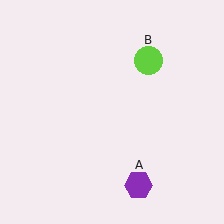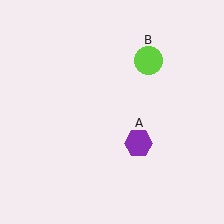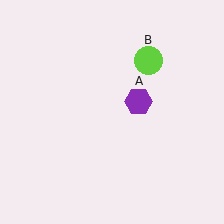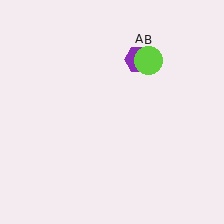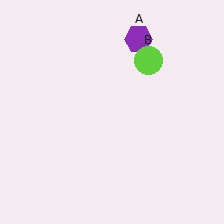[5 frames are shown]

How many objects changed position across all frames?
1 object changed position: purple hexagon (object A).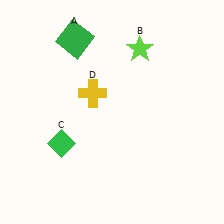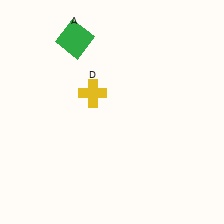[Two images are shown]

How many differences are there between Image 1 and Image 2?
There are 2 differences between the two images.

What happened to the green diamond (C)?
The green diamond (C) was removed in Image 2. It was in the bottom-left area of Image 1.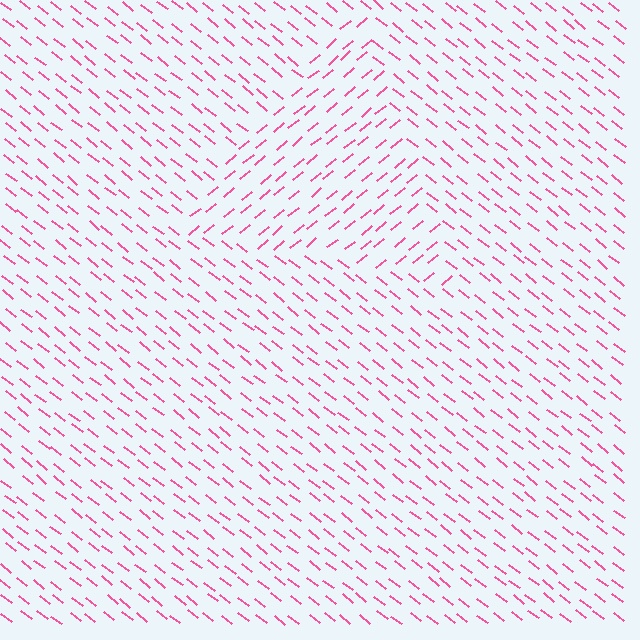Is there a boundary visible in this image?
Yes, there is a texture boundary formed by a change in line orientation.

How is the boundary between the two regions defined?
The boundary is defined purely by a change in line orientation (approximately 78 degrees difference). All lines are the same color and thickness.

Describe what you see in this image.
The image is filled with small pink line segments. A triangle region in the image has lines oriented differently from the surrounding lines, creating a visible texture boundary.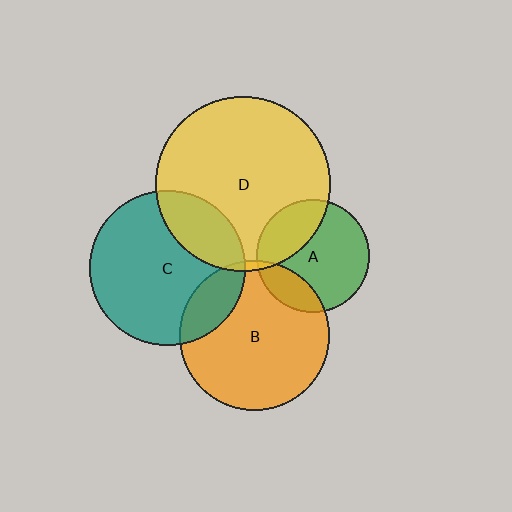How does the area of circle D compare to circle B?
Approximately 1.4 times.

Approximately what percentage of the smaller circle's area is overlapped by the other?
Approximately 15%.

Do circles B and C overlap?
Yes.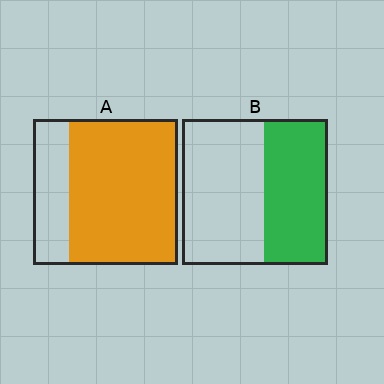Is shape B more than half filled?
No.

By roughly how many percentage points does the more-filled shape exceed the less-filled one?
By roughly 30 percentage points (A over B).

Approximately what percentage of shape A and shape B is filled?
A is approximately 75% and B is approximately 45%.